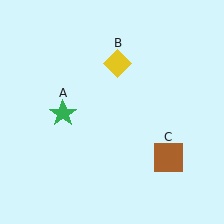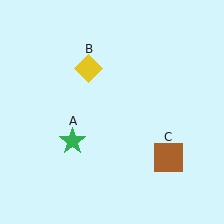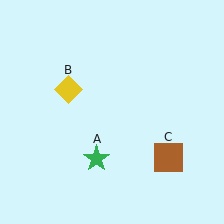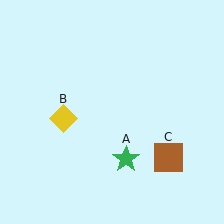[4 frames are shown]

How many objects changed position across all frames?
2 objects changed position: green star (object A), yellow diamond (object B).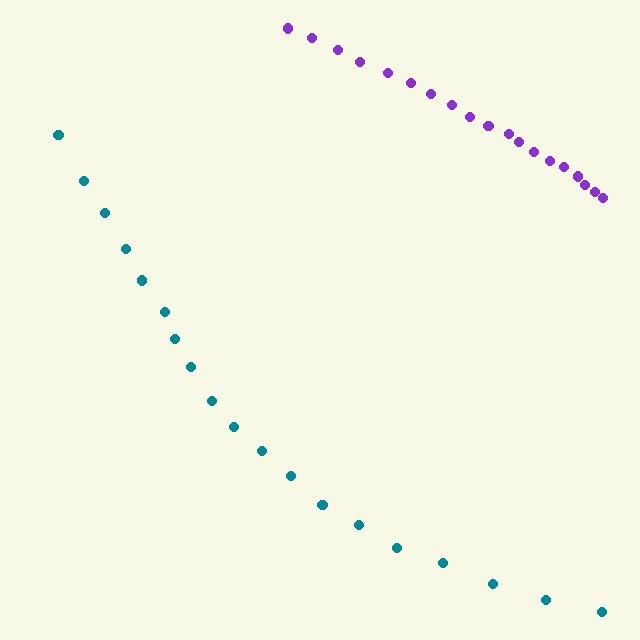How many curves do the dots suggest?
There are 2 distinct paths.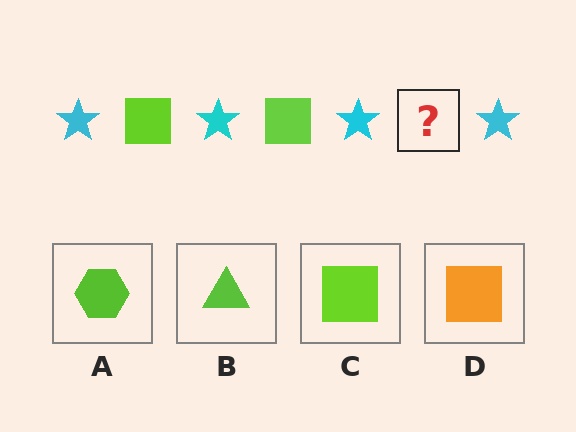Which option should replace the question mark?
Option C.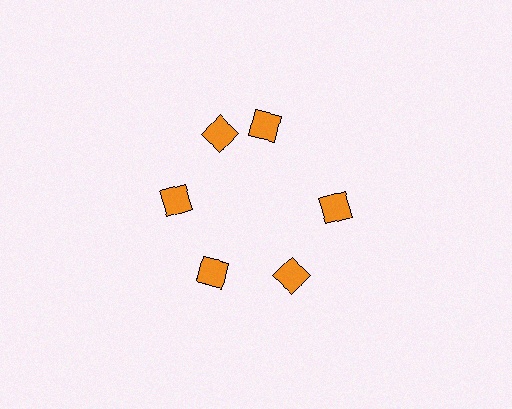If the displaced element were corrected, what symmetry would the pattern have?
It would have 6-fold rotational symmetry — the pattern would map onto itself every 60 degrees.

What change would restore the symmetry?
The symmetry would be restored by rotating it back into even spacing with its neighbors so that all 6 diamonds sit at equal angles and equal distance from the center.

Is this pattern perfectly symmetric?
No. The 6 orange diamonds are arranged in a ring, but one element near the 1 o'clock position is rotated out of alignment along the ring, breaking the 6-fold rotational symmetry.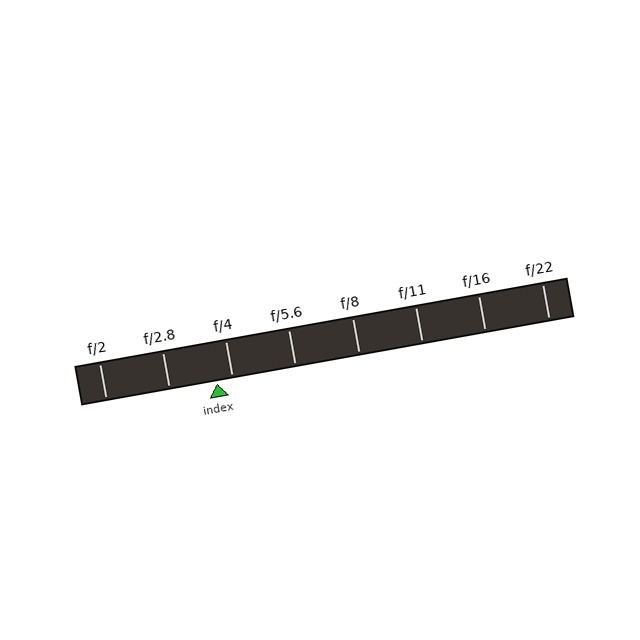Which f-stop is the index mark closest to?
The index mark is closest to f/4.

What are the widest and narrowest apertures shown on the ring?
The widest aperture shown is f/2 and the narrowest is f/22.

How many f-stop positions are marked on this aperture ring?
There are 8 f-stop positions marked.